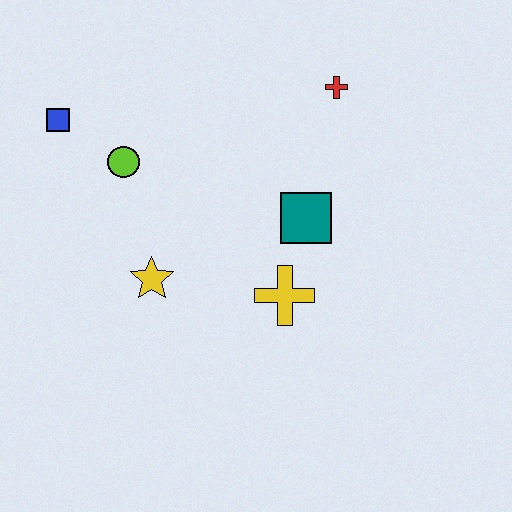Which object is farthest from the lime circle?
The red cross is farthest from the lime circle.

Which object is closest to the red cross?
The teal square is closest to the red cross.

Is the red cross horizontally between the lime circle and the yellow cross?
No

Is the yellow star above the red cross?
No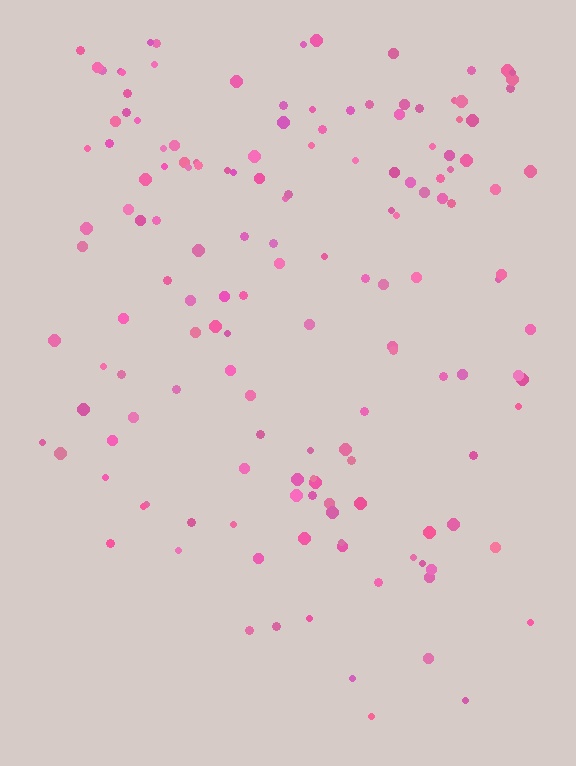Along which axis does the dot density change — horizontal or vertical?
Vertical.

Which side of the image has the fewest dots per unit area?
The bottom.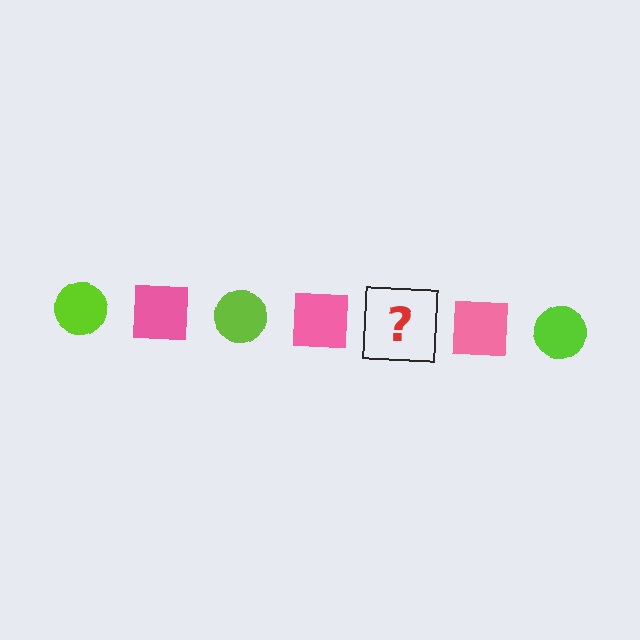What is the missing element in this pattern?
The missing element is a lime circle.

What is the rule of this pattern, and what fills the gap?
The rule is that the pattern alternates between lime circle and pink square. The gap should be filled with a lime circle.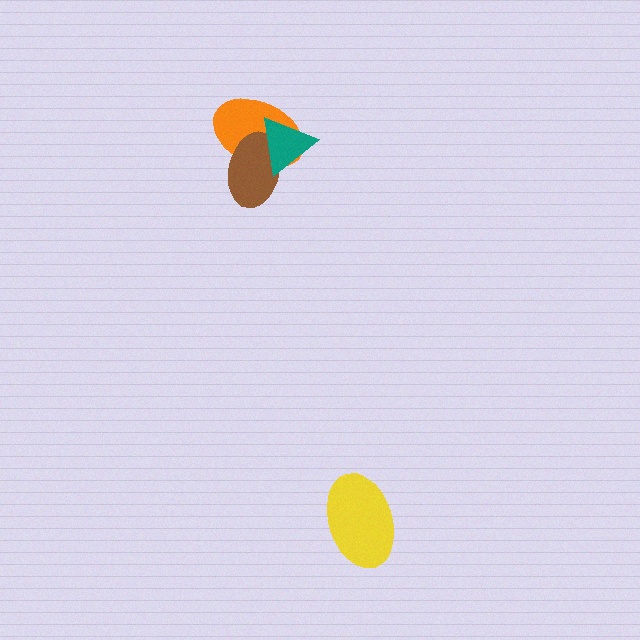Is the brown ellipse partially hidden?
Yes, it is partially covered by another shape.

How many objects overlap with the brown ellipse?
2 objects overlap with the brown ellipse.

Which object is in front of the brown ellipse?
The teal triangle is in front of the brown ellipse.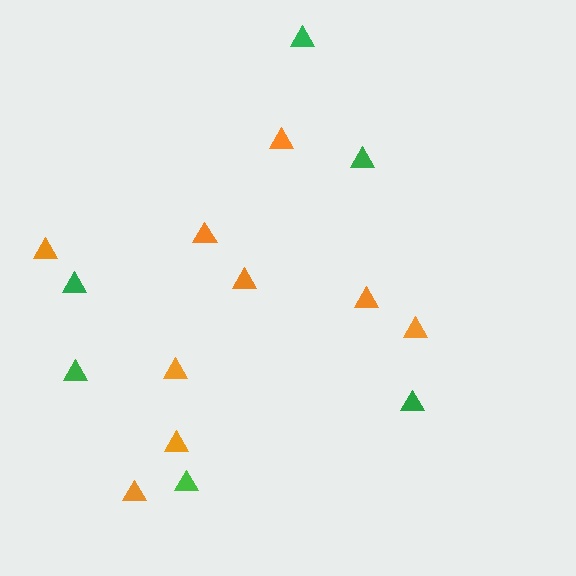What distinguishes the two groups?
There are 2 groups: one group of orange triangles (9) and one group of green triangles (6).